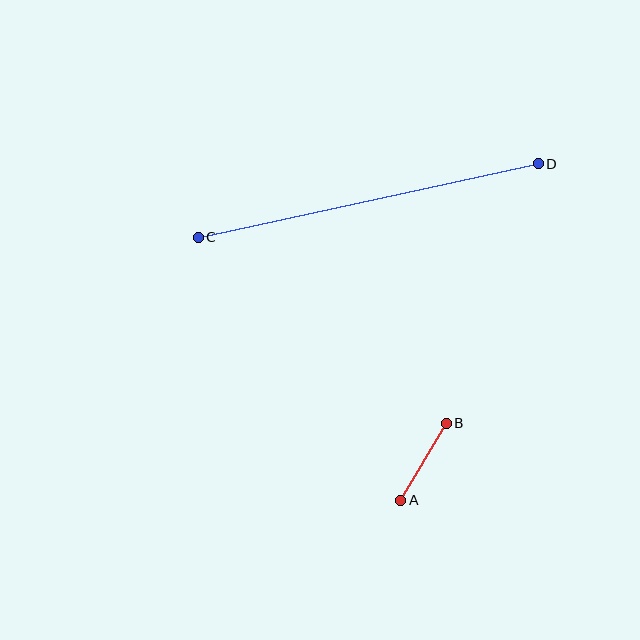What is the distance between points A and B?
The distance is approximately 89 pixels.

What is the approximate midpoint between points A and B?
The midpoint is at approximately (424, 462) pixels.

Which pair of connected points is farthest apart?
Points C and D are farthest apart.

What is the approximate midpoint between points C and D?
The midpoint is at approximately (368, 201) pixels.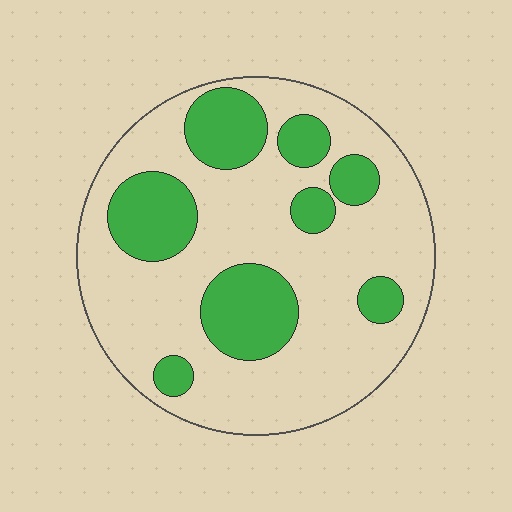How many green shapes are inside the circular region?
8.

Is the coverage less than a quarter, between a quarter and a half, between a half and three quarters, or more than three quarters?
Between a quarter and a half.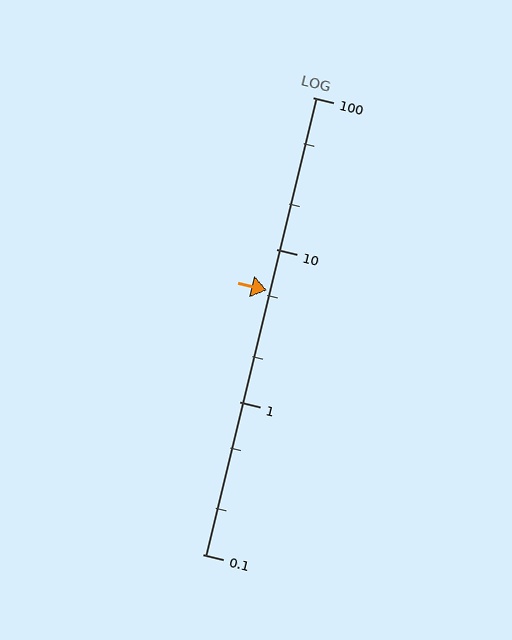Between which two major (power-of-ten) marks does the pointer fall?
The pointer is between 1 and 10.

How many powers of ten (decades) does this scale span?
The scale spans 3 decades, from 0.1 to 100.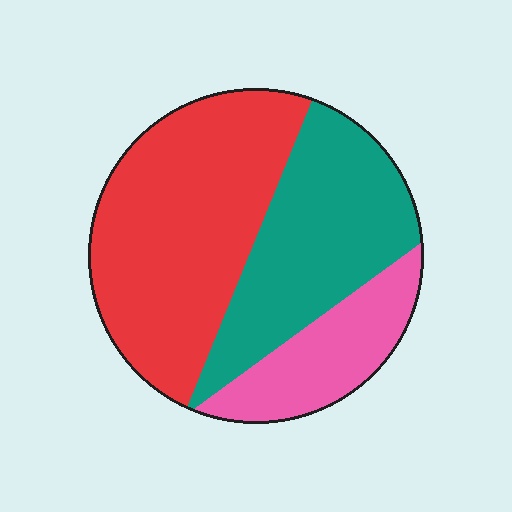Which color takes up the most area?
Red, at roughly 45%.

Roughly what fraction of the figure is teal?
Teal covers roughly 35% of the figure.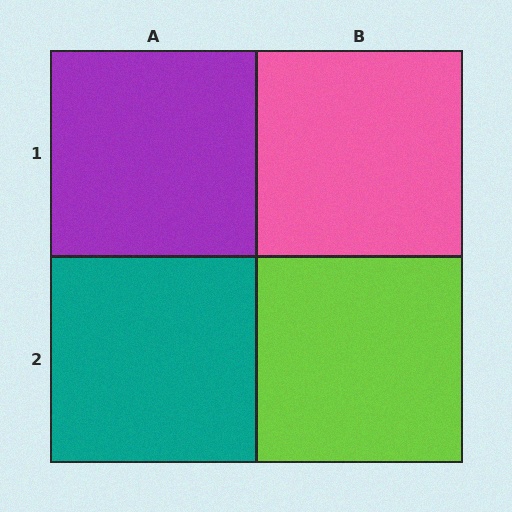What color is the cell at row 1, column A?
Purple.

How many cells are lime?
1 cell is lime.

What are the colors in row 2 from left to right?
Teal, lime.